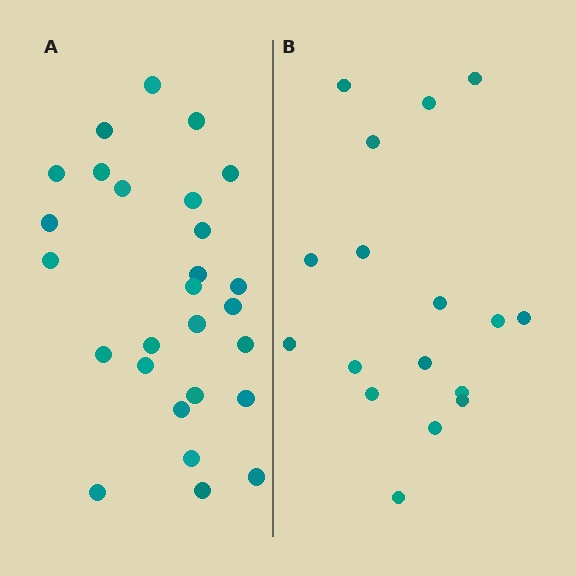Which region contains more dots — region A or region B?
Region A (the left region) has more dots.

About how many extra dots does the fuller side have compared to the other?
Region A has roughly 10 or so more dots than region B.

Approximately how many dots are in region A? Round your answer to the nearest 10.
About 30 dots. (The exact count is 27, which rounds to 30.)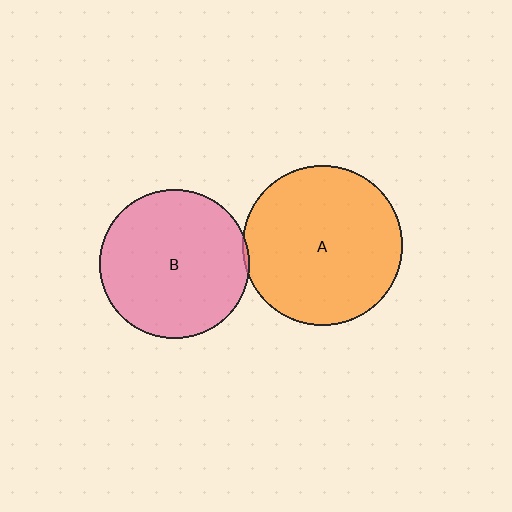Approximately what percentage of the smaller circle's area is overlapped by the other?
Approximately 5%.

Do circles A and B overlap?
Yes.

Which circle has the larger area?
Circle A (orange).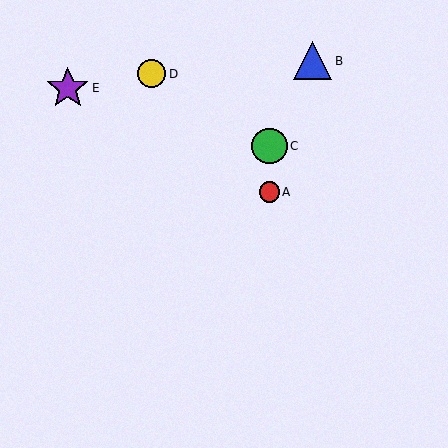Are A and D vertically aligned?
No, A is at x≈269 and D is at x≈152.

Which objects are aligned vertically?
Objects A, C are aligned vertically.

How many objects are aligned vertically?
2 objects (A, C) are aligned vertically.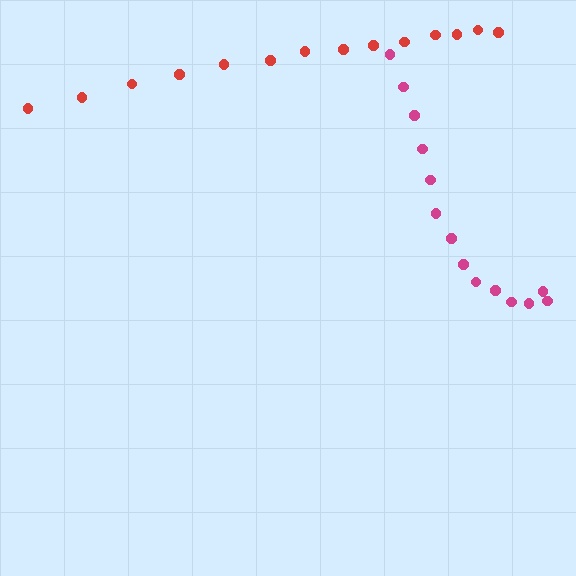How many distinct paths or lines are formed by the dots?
There are 2 distinct paths.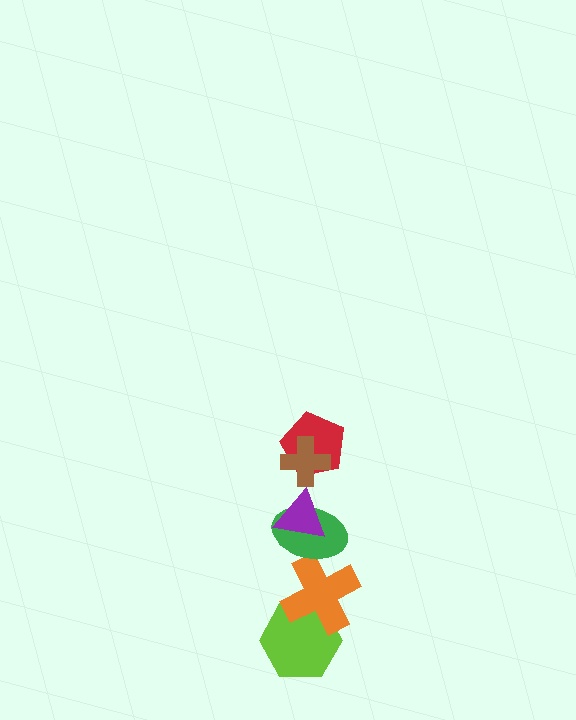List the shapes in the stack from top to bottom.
From top to bottom: the brown cross, the red pentagon, the purple triangle, the green ellipse, the orange cross, the lime hexagon.